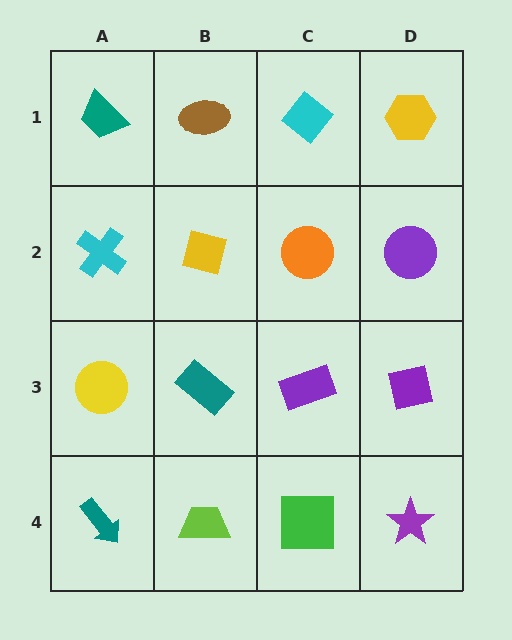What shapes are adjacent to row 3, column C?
An orange circle (row 2, column C), a green square (row 4, column C), a teal rectangle (row 3, column B), a purple square (row 3, column D).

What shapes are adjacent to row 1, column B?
A yellow square (row 2, column B), a teal trapezoid (row 1, column A), a cyan diamond (row 1, column C).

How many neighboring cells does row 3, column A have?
3.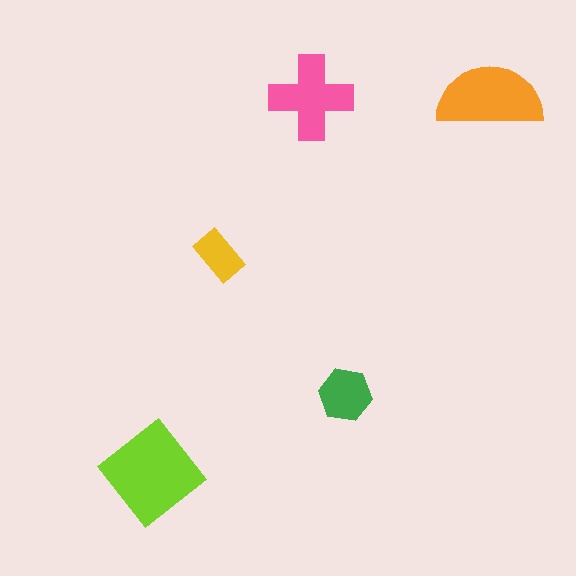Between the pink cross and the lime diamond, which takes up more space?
The lime diamond.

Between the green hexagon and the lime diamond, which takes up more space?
The lime diamond.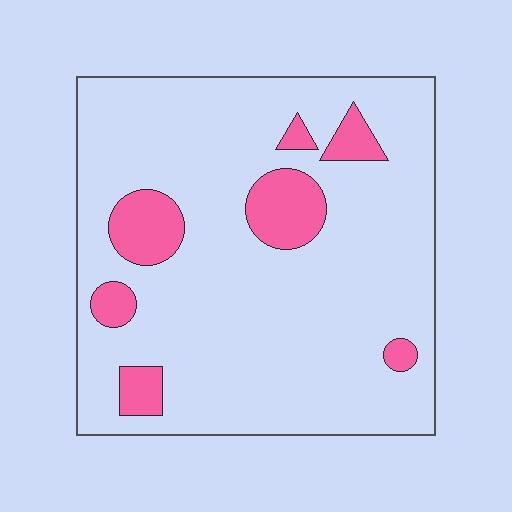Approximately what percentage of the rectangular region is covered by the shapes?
Approximately 15%.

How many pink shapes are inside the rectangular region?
7.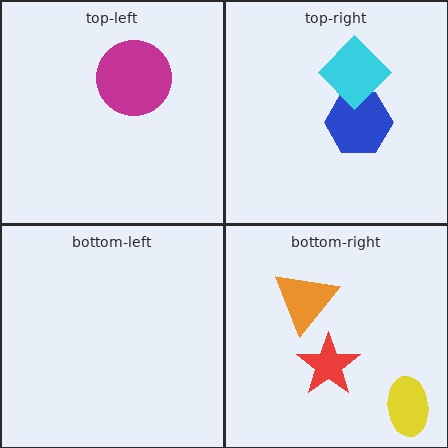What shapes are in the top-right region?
The blue hexagon, the cyan diamond.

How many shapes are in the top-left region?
1.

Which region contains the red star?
The bottom-right region.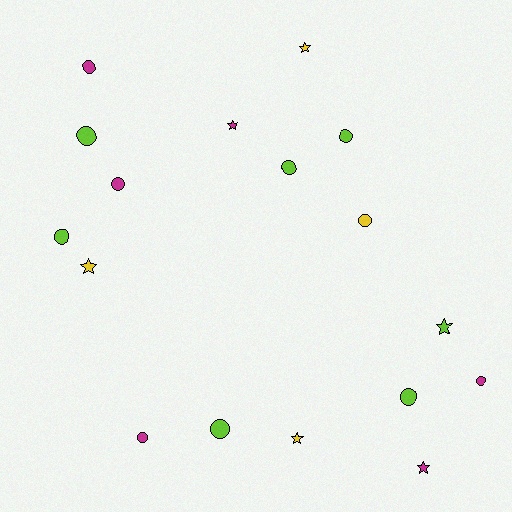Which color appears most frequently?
Lime, with 7 objects.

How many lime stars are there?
There is 1 lime star.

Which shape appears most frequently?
Circle, with 11 objects.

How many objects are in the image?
There are 17 objects.